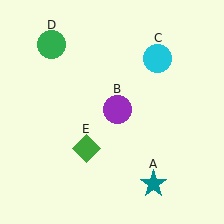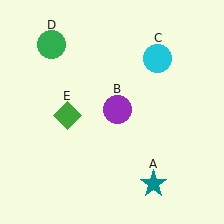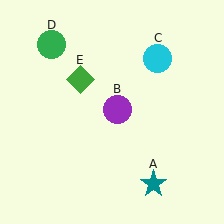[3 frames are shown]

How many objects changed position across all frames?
1 object changed position: green diamond (object E).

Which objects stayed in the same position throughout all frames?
Teal star (object A) and purple circle (object B) and cyan circle (object C) and green circle (object D) remained stationary.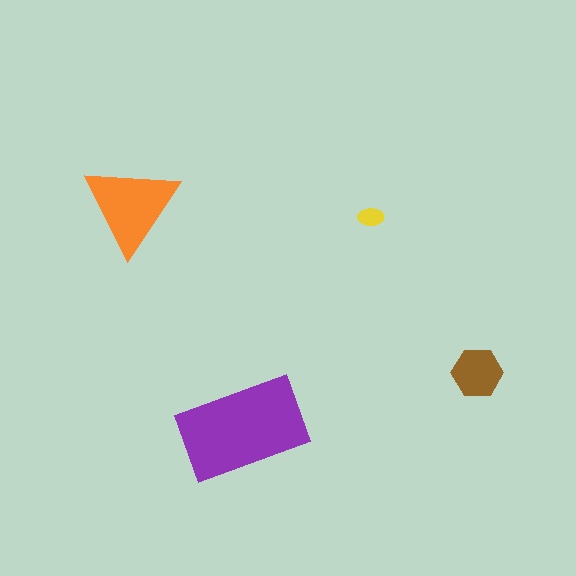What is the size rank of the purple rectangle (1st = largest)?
1st.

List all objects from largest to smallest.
The purple rectangle, the orange triangle, the brown hexagon, the yellow ellipse.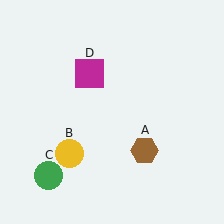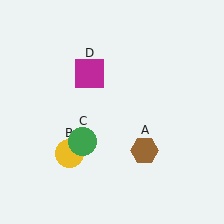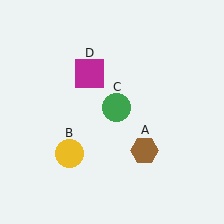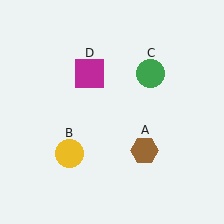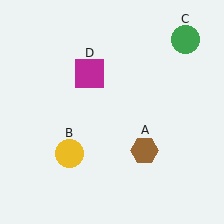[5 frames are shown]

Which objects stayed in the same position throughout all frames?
Brown hexagon (object A) and yellow circle (object B) and magenta square (object D) remained stationary.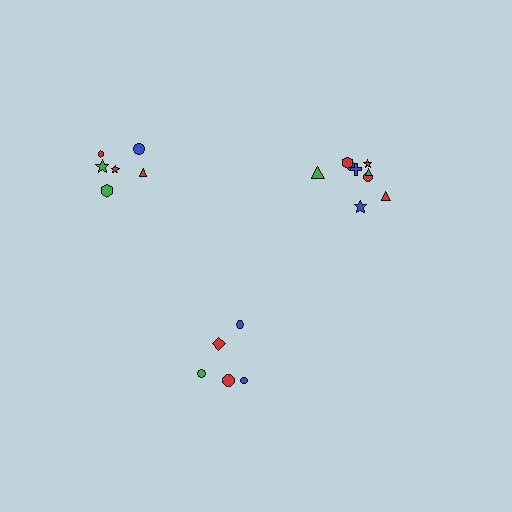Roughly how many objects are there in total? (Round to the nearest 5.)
Roughly 20 objects in total.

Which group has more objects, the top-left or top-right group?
The top-right group.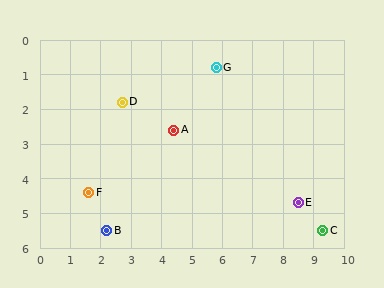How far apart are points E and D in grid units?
Points E and D are about 6.5 grid units apart.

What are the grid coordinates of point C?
Point C is at approximately (9.3, 5.5).